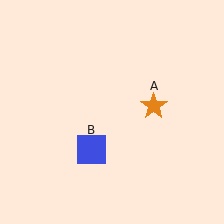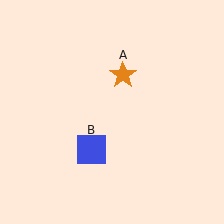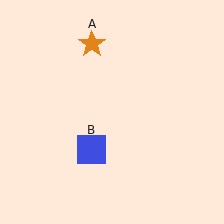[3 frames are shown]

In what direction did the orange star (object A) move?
The orange star (object A) moved up and to the left.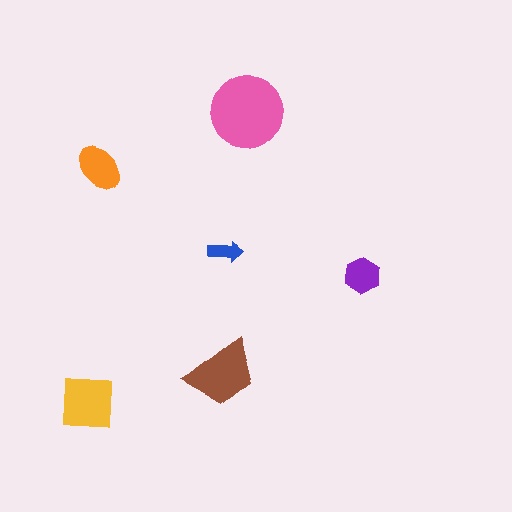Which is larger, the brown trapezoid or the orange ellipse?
The brown trapezoid.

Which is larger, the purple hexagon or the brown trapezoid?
The brown trapezoid.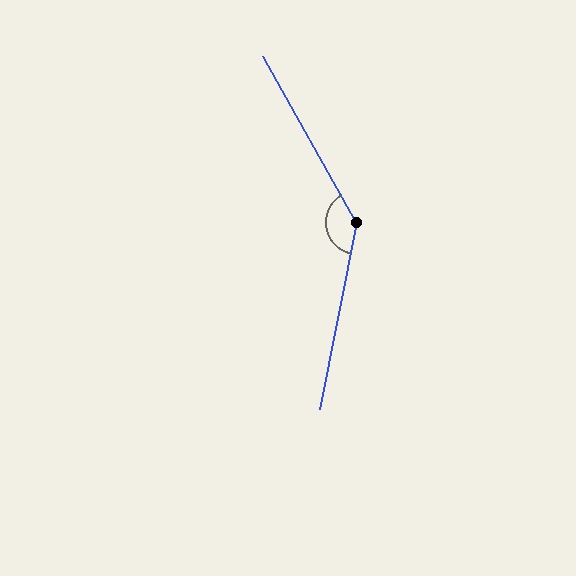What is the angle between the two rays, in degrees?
Approximately 139 degrees.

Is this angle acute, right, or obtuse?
It is obtuse.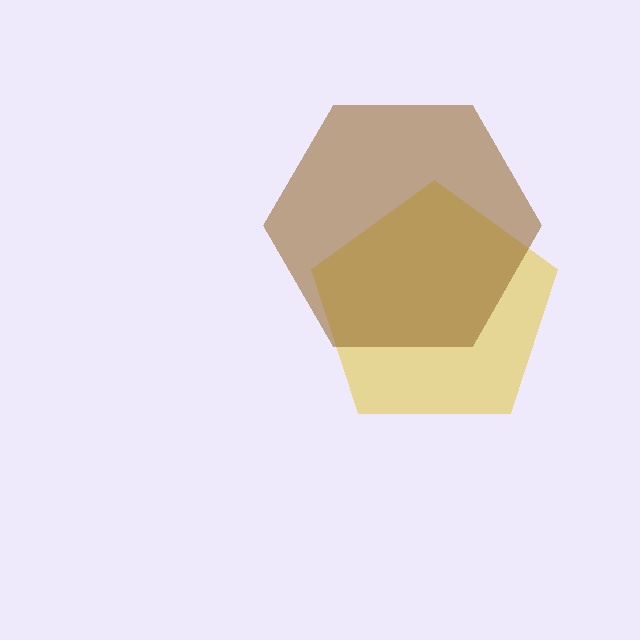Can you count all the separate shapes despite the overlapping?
Yes, there are 2 separate shapes.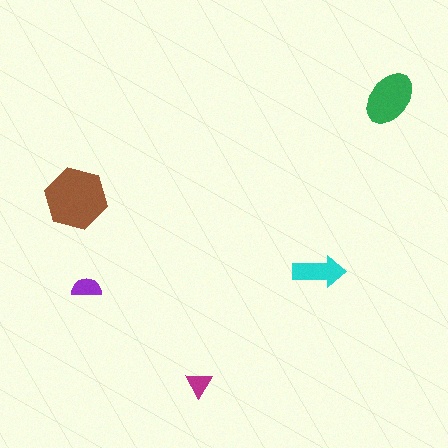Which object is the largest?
The brown hexagon.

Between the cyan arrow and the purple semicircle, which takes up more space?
The cyan arrow.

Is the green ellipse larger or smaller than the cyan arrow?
Larger.